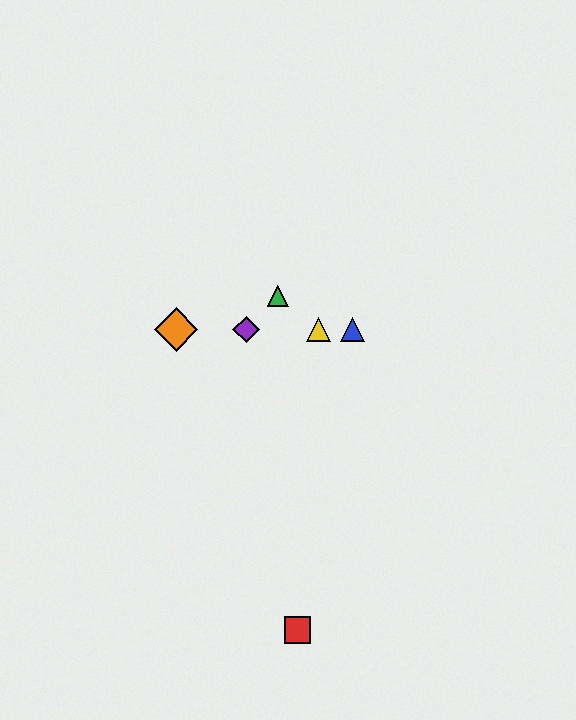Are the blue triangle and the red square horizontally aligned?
No, the blue triangle is at y≈329 and the red square is at y≈630.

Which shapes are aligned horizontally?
The blue triangle, the yellow triangle, the purple diamond, the orange diamond are aligned horizontally.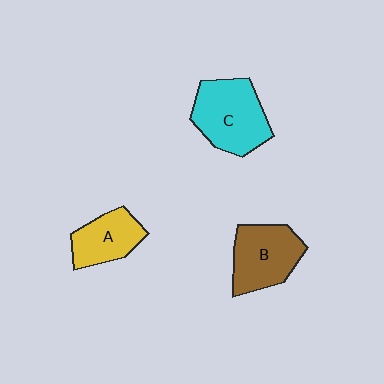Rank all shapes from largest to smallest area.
From largest to smallest: C (cyan), B (brown), A (yellow).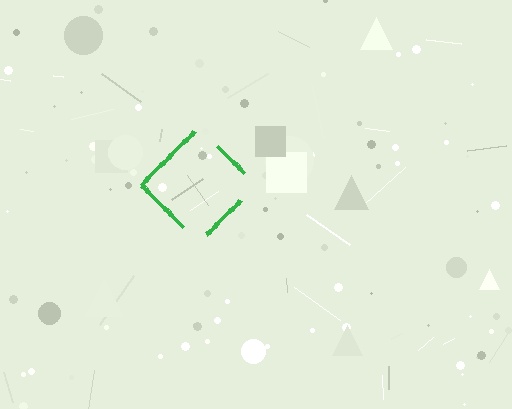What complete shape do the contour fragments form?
The contour fragments form a diamond.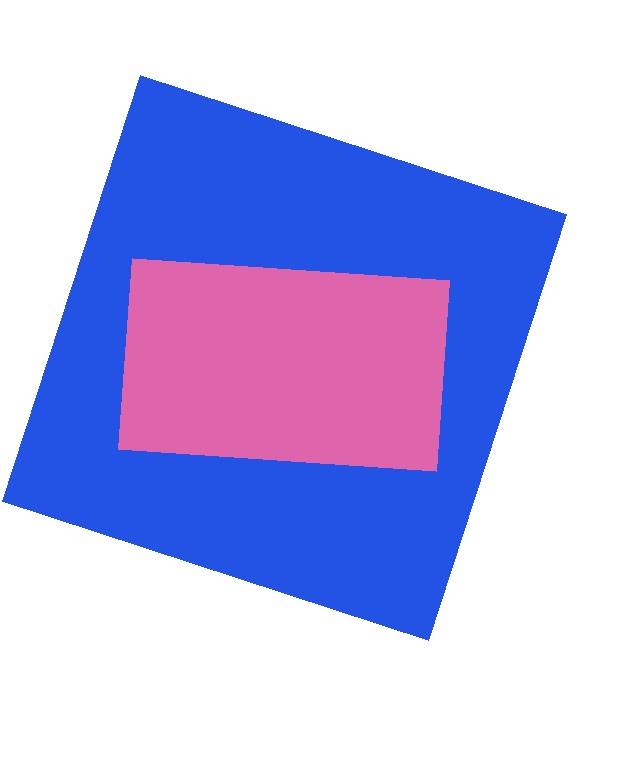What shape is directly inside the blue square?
The pink rectangle.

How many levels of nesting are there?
2.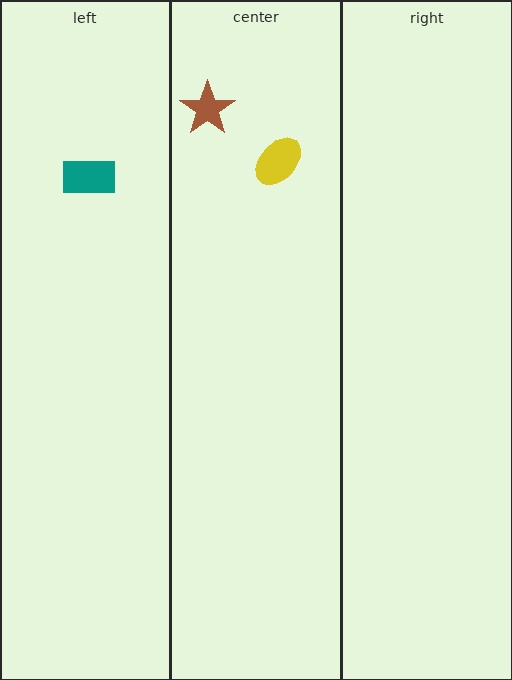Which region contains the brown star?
The center region.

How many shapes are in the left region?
1.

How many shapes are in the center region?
2.